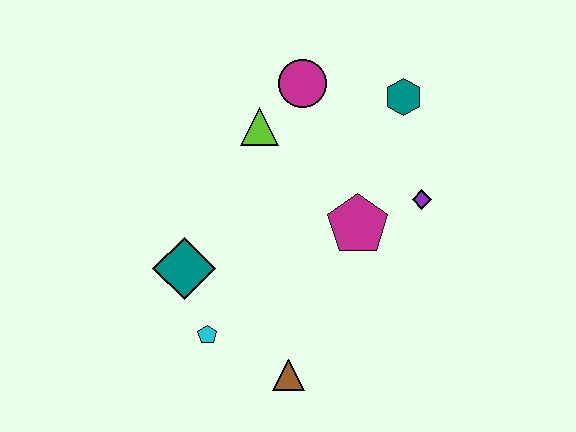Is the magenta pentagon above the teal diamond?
Yes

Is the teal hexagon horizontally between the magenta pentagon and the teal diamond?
No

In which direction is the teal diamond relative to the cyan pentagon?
The teal diamond is above the cyan pentagon.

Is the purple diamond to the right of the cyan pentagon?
Yes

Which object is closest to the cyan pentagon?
The teal diamond is closest to the cyan pentagon.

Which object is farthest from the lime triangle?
The brown triangle is farthest from the lime triangle.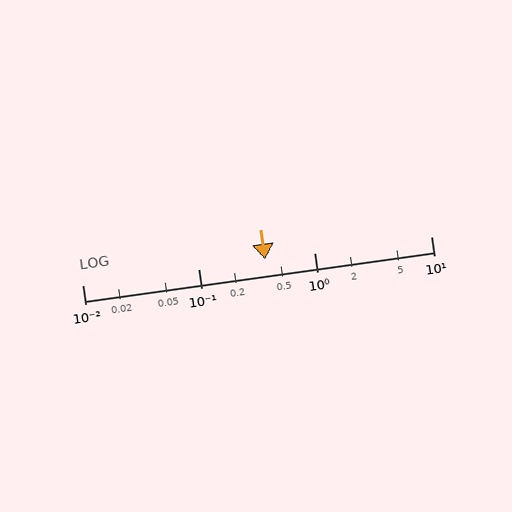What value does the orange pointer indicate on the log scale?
The pointer indicates approximately 0.37.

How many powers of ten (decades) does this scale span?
The scale spans 3 decades, from 0.01 to 10.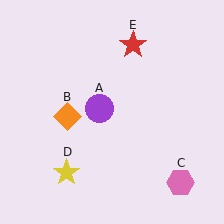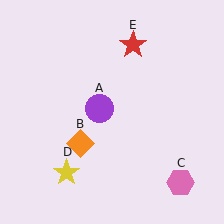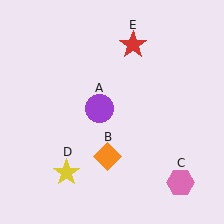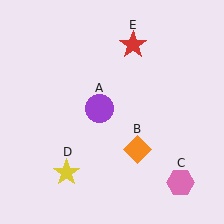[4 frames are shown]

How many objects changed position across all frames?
1 object changed position: orange diamond (object B).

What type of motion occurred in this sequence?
The orange diamond (object B) rotated counterclockwise around the center of the scene.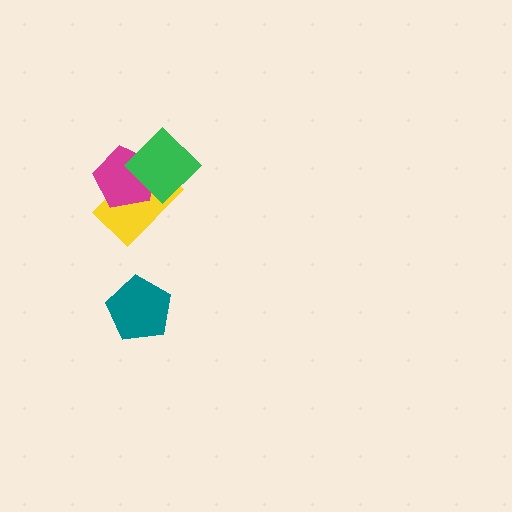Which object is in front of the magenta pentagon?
The green diamond is in front of the magenta pentagon.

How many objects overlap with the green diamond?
2 objects overlap with the green diamond.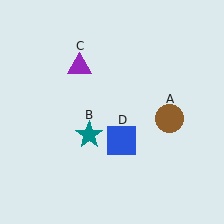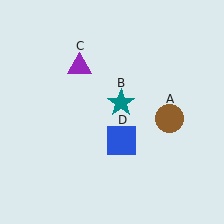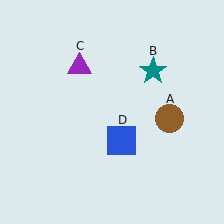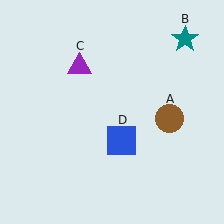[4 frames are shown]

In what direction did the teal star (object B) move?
The teal star (object B) moved up and to the right.